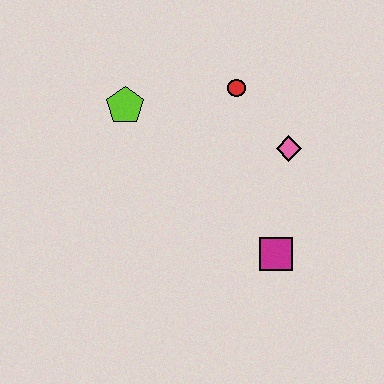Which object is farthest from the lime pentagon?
The magenta square is farthest from the lime pentagon.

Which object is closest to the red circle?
The pink diamond is closest to the red circle.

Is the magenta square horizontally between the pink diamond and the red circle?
Yes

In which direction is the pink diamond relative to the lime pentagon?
The pink diamond is to the right of the lime pentagon.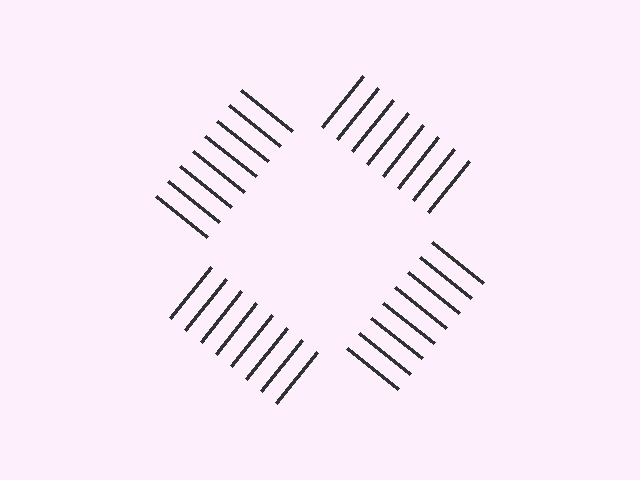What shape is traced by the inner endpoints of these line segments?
An illusory square — the line segments terminate on its edges but no continuous stroke is drawn.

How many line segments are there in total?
32 — 8 along each of the 4 edges.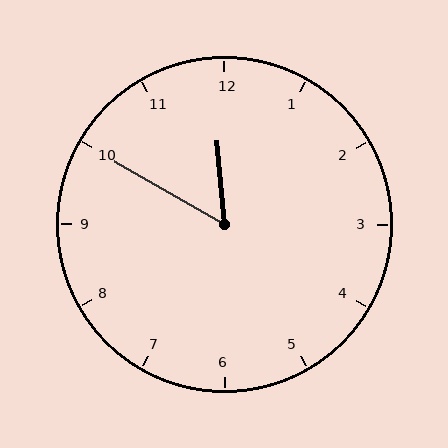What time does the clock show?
11:50.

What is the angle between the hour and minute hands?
Approximately 55 degrees.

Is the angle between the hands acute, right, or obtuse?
It is acute.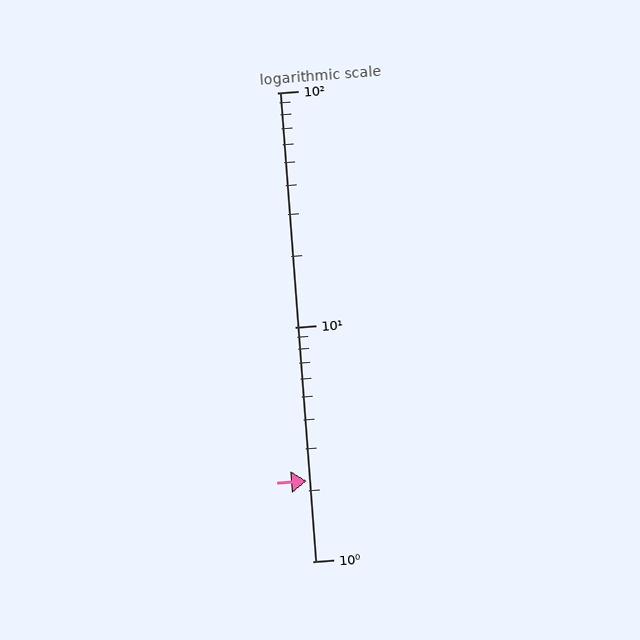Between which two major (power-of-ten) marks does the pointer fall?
The pointer is between 1 and 10.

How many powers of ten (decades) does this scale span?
The scale spans 2 decades, from 1 to 100.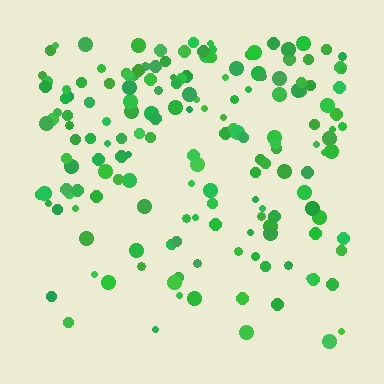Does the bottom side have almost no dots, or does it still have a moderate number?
Still a moderate number, just noticeably fewer than the top.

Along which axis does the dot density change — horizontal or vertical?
Vertical.